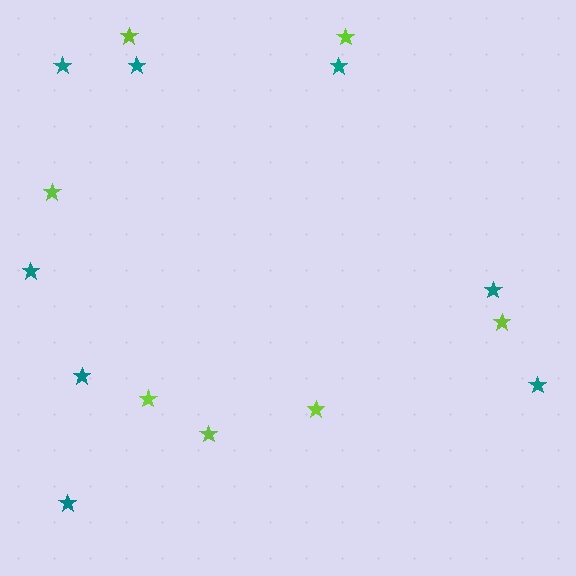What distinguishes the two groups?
There are 2 groups: one group of teal stars (8) and one group of lime stars (7).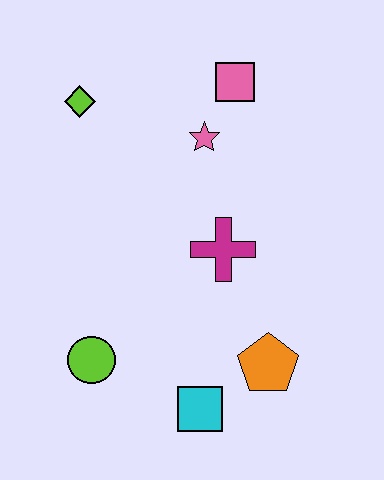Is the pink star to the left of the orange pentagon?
Yes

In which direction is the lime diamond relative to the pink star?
The lime diamond is to the left of the pink star.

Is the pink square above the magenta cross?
Yes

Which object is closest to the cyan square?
The orange pentagon is closest to the cyan square.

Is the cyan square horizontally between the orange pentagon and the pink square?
No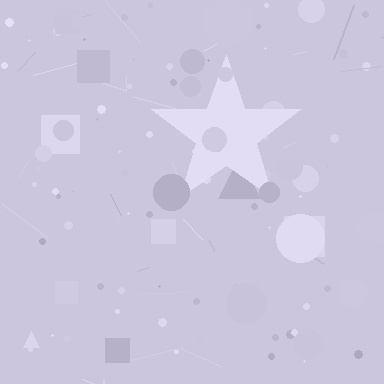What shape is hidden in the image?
A star is hidden in the image.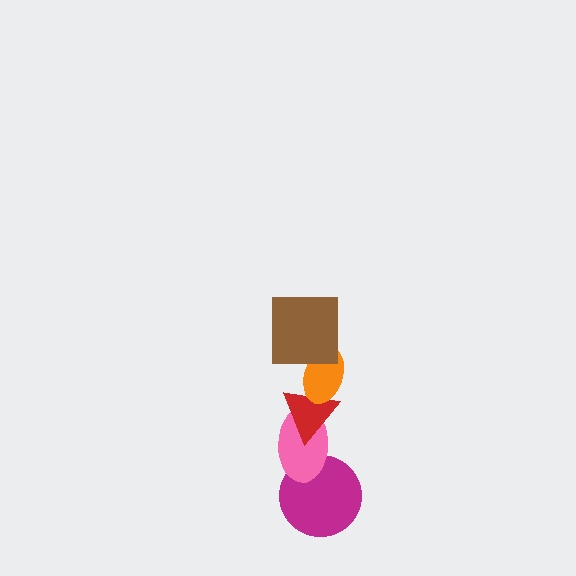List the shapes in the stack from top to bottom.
From top to bottom: the brown square, the orange ellipse, the red triangle, the pink ellipse, the magenta circle.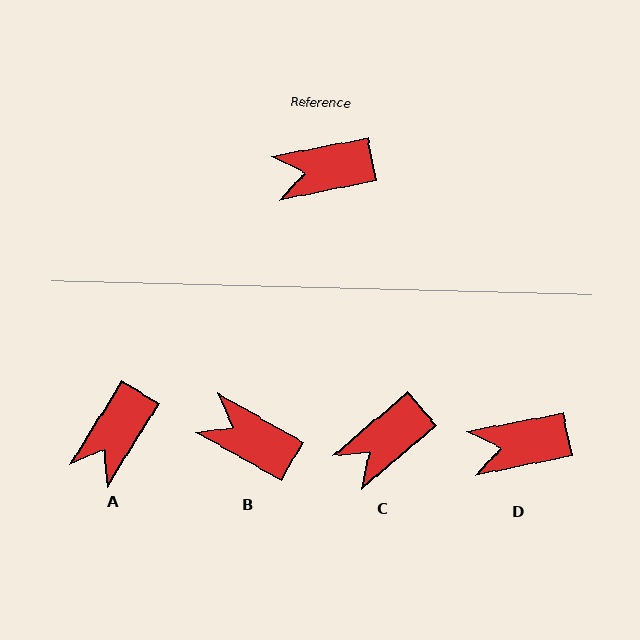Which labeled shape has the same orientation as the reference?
D.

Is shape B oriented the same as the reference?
No, it is off by about 41 degrees.